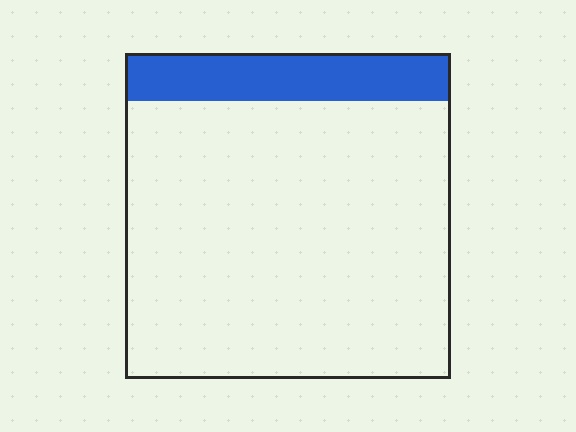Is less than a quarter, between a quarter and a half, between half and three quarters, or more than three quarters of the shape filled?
Less than a quarter.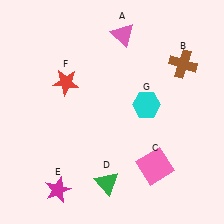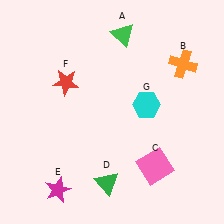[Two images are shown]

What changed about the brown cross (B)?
In Image 1, B is brown. In Image 2, it changed to orange.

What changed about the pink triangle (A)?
In Image 1, A is pink. In Image 2, it changed to green.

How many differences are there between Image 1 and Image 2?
There are 2 differences between the two images.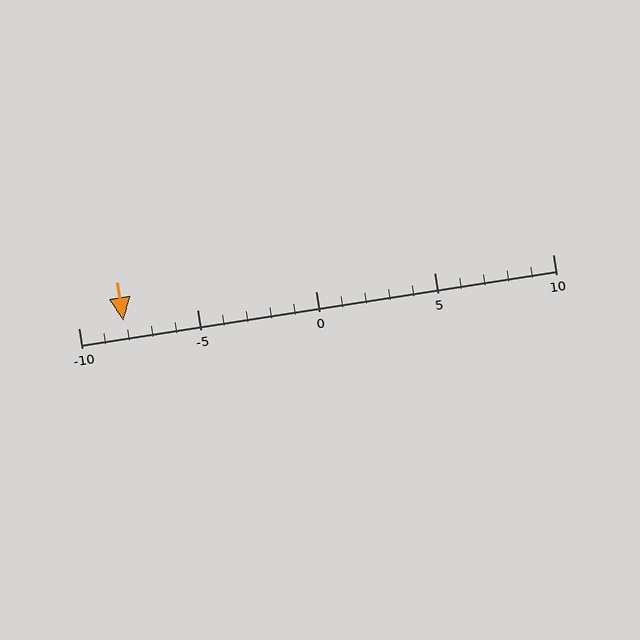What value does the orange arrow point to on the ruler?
The orange arrow points to approximately -8.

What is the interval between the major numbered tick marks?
The major tick marks are spaced 5 units apart.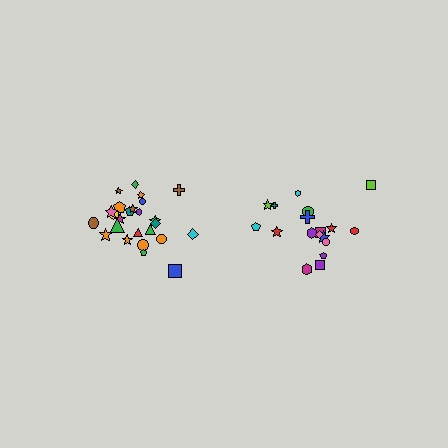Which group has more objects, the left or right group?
The left group.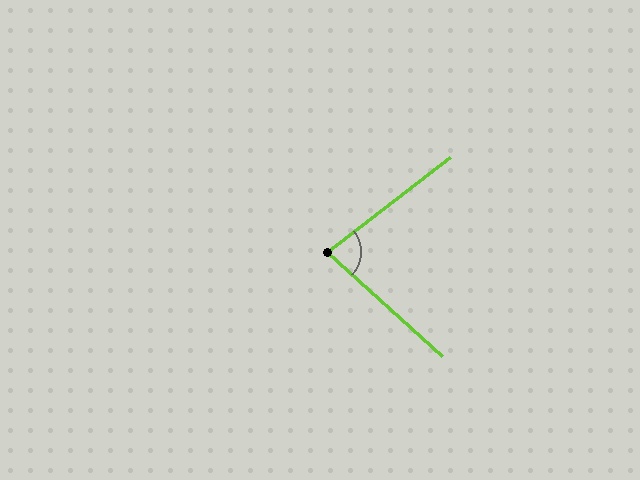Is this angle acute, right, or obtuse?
It is acute.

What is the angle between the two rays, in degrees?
Approximately 79 degrees.